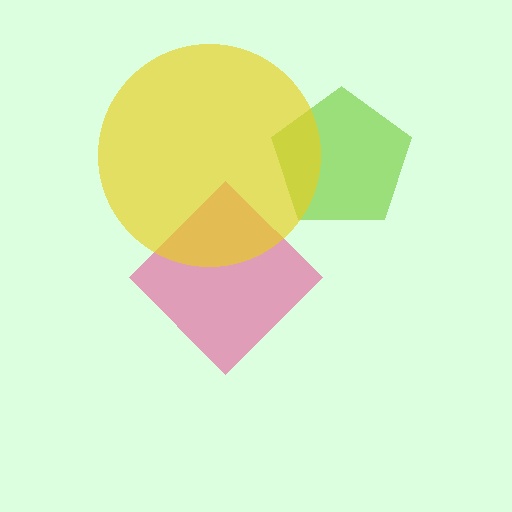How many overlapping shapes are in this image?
There are 3 overlapping shapes in the image.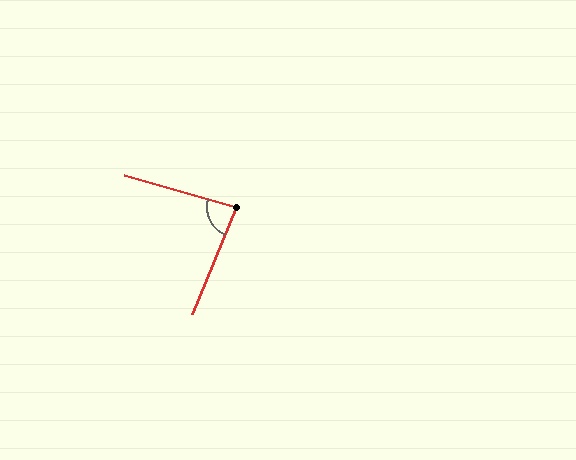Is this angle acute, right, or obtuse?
It is acute.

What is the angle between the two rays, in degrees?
Approximately 83 degrees.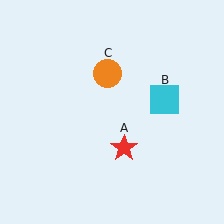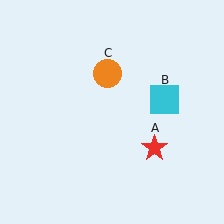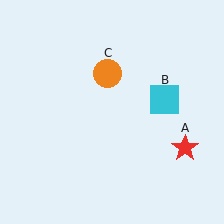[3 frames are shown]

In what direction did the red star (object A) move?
The red star (object A) moved right.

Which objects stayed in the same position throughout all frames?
Cyan square (object B) and orange circle (object C) remained stationary.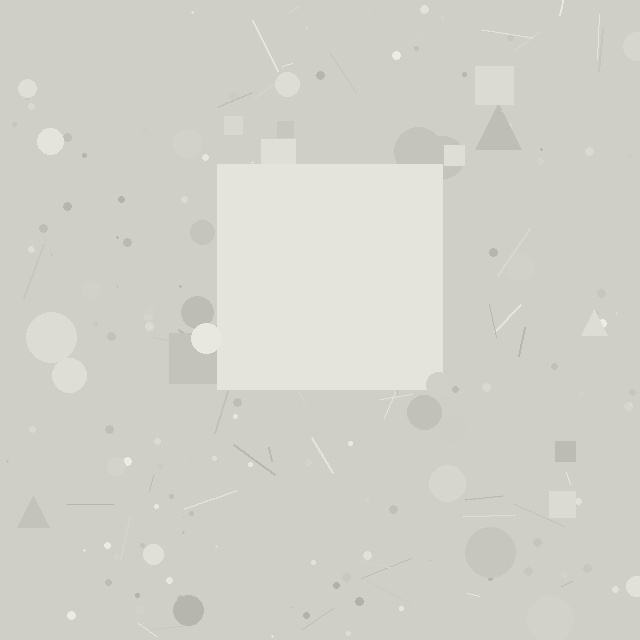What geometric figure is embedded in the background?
A square is embedded in the background.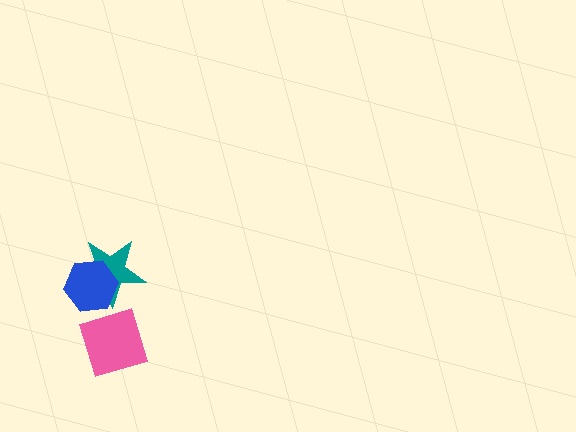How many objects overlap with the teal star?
1 object overlaps with the teal star.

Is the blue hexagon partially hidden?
No, no other shape covers it.